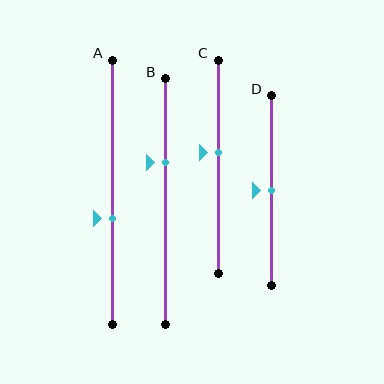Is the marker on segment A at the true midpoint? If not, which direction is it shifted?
No, the marker on segment A is shifted downward by about 10% of the segment length.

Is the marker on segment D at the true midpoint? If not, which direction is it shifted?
Yes, the marker on segment D is at the true midpoint.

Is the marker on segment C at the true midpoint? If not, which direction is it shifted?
No, the marker on segment C is shifted upward by about 7% of the segment length.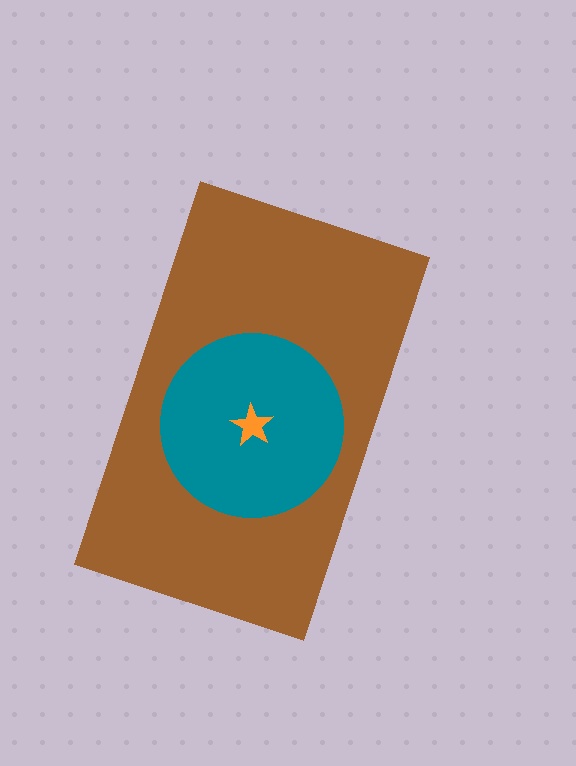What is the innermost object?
The orange star.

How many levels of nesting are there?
3.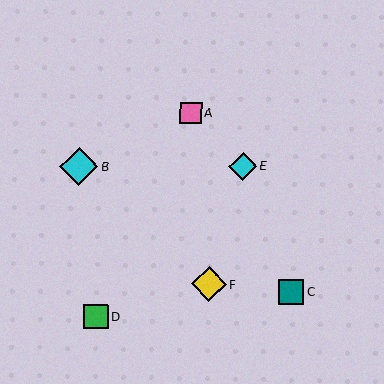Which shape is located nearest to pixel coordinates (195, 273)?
The yellow diamond (labeled F) at (209, 284) is nearest to that location.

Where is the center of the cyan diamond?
The center of the cyan diamond is at (243, 166).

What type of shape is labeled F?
Shape F is a yellow diamond.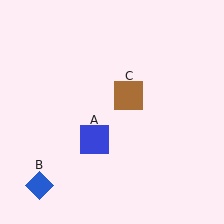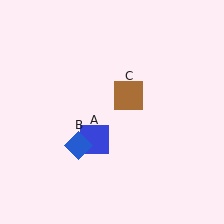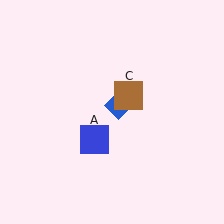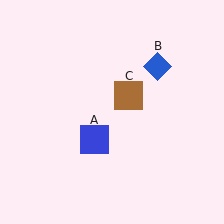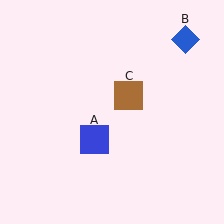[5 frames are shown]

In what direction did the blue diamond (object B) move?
The blue diamond (object B) moved up and to the right.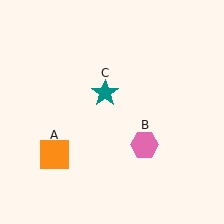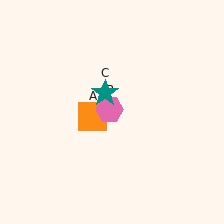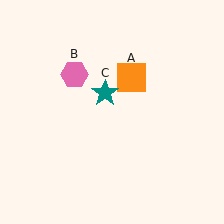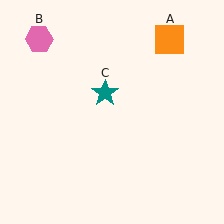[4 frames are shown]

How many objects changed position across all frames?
2 objects changed position: orange square (object A), pink hexagon (object B).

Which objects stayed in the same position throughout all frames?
Teal star (object C) remained stationary.